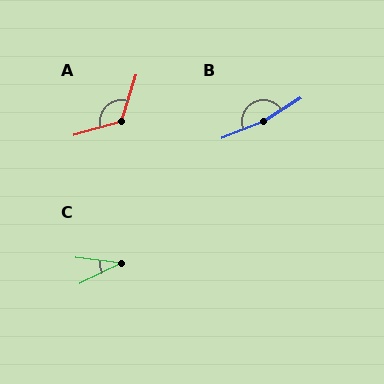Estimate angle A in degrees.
Approximately 123 degrees.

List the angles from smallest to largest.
C (33°), A (123°), B (169°).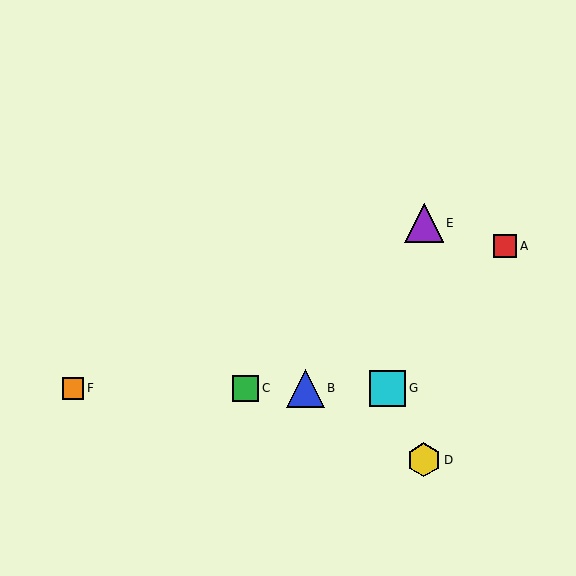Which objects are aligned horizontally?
Objects B, C, F, G are aligned horizontally.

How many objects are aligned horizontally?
4 objects (B, C, F, G) are aligned horizontally.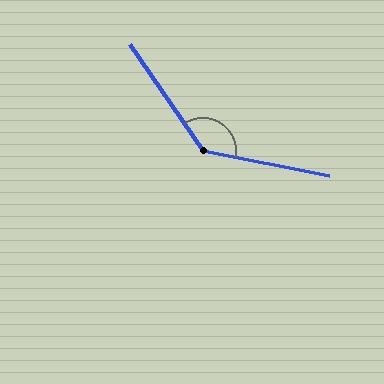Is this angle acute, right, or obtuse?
It is obtuse.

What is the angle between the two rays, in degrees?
Approximately 136 degrees.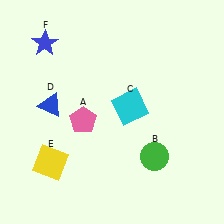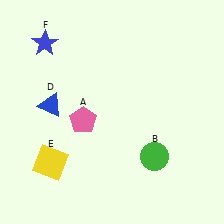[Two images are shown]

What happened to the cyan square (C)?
The cyan square (C) was removed in Image 2. It was in the top-right area of Image 1.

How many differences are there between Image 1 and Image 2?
There is 1 difference between the two images.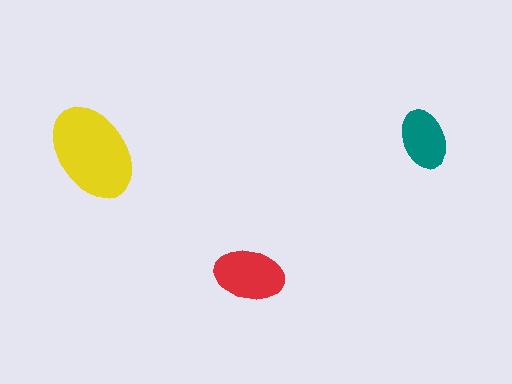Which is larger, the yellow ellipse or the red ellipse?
The yellow one.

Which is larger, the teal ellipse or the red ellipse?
The red one.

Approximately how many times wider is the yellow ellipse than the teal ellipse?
About 1.5 times wider.